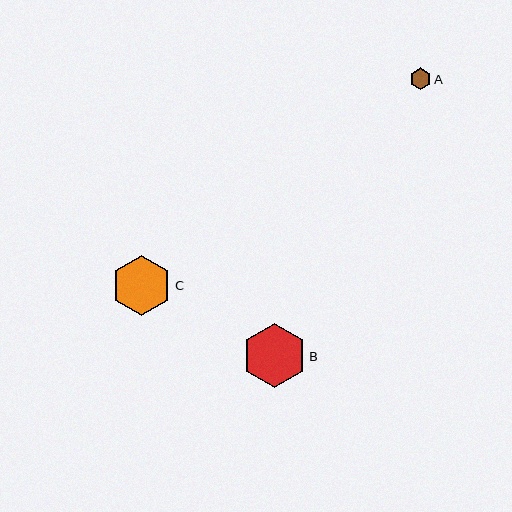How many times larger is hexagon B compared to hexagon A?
Hexagon B is approximately 3.0 times the size of hexagon A.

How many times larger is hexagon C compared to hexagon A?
Hexagon C is approximately 2.8 times the size of hexagon A.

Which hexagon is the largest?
Hexagon B is the largest with a size of approximately 64 pixels.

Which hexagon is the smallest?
Hexagon A is the smallest with a size of approximately 22 pixels.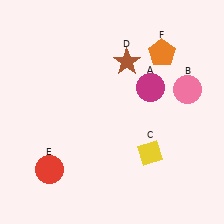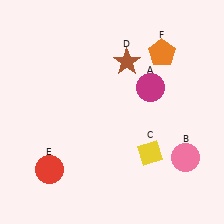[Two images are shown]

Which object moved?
The pink circle (B) moved down.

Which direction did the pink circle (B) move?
The pink circle (B) moved down.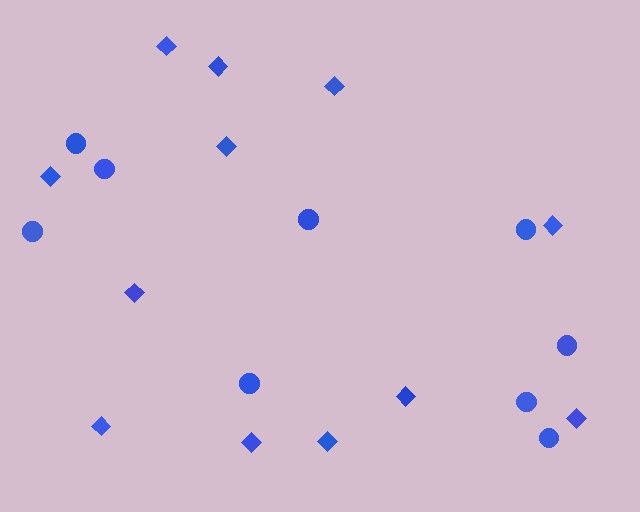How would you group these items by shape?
There are 2 groups: one group of diamonds (12) and one group of circles (9).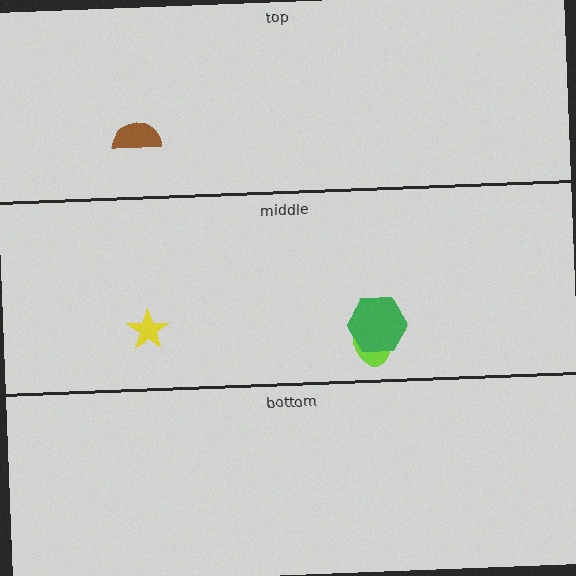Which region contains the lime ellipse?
The middle region.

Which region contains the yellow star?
The middle region.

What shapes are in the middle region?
The lime ellipse, the green hexagon, the yellow star.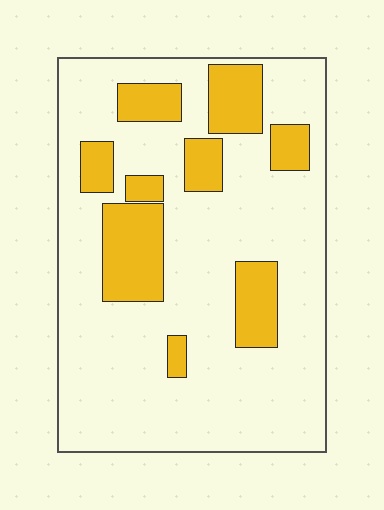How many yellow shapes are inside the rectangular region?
9.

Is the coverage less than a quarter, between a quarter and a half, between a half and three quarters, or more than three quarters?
Less than a quarter.